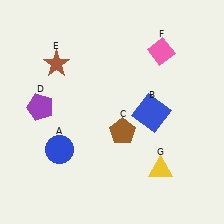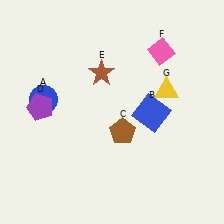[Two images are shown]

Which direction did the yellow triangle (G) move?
The yellow triangle (G) moved up.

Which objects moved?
The objects that moved are: the blue circle (A), the brown star (E), the yellow triangle (G).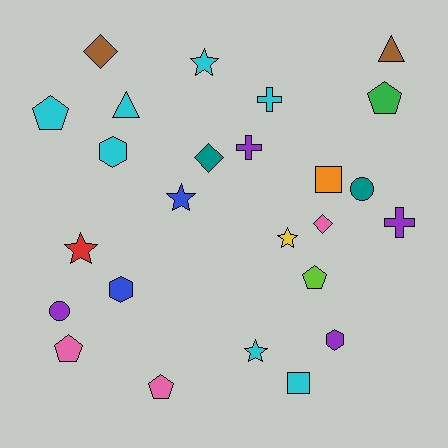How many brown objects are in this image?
There are 2 brown objects.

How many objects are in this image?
There are 25 objects.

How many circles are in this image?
There are 2 circles.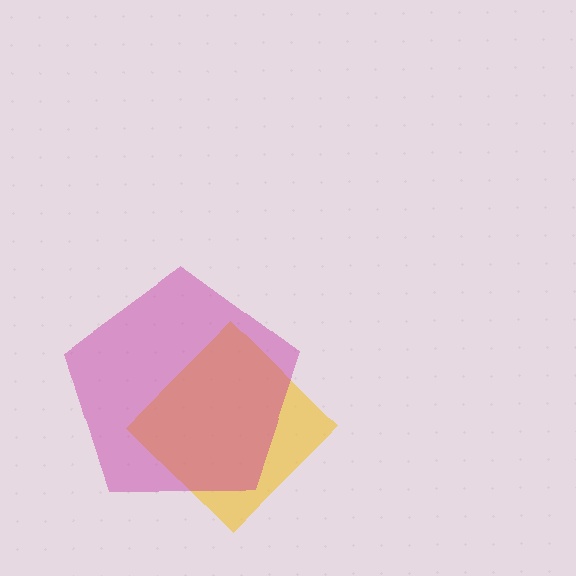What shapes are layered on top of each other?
The layered shapes are: a yellow diamond, a magenta pentagon.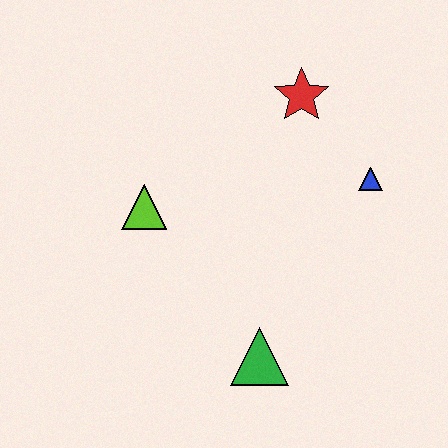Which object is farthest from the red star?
The green triangle is farthest from the red star.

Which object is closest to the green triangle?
The lime triangle is closest to the green triangle.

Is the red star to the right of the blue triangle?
No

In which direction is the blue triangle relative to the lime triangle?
The blue triangle is to the right of the lime triangle.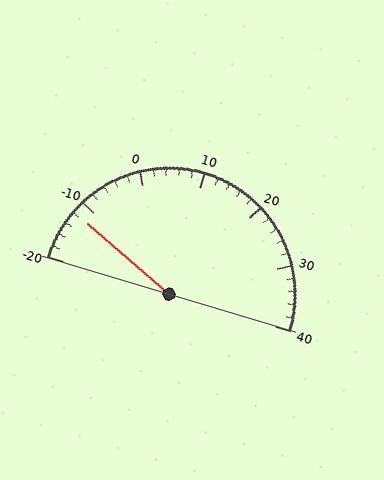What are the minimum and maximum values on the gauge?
The gauge ranges from -20 to 40.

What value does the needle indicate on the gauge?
The needle indicates approximately -12.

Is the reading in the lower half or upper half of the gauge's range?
The reading is in the lower half of the range (-20 to 40).